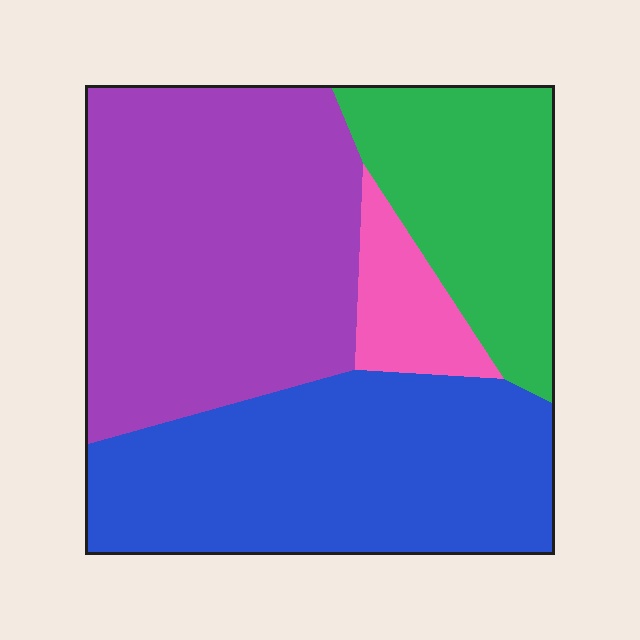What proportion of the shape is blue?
Blue covers 34% of the shape.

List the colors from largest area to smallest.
From largest to smallest: purple, blue, green, pink.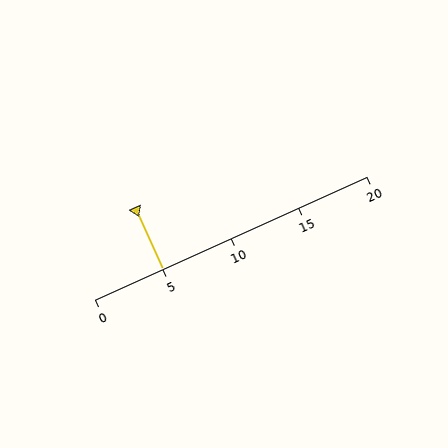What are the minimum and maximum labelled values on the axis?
The axis runs from 0 to 20.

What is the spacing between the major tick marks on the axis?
The major ticks are spaced 5 apart.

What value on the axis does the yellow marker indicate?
The marker indicates approximately 5.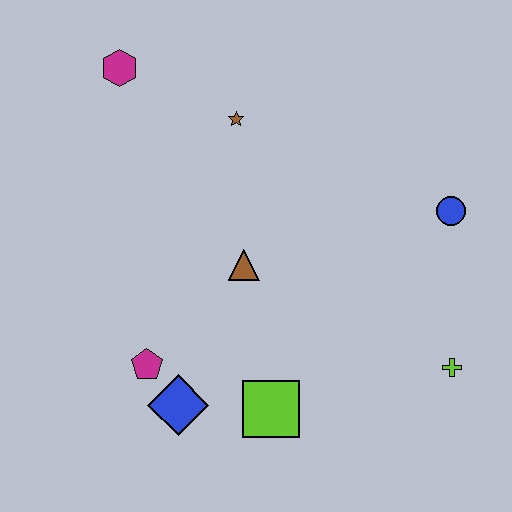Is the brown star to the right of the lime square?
No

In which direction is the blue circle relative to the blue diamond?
The blue circle is to the right of the blue diamond.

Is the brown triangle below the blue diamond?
No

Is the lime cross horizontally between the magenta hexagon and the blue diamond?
No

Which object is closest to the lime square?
The blue diamond is closest to the lime square.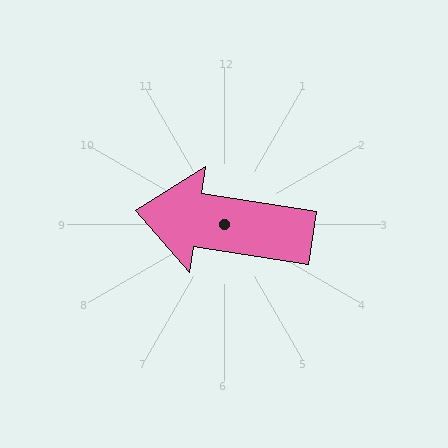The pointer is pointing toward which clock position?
Roughly 9 o'clock.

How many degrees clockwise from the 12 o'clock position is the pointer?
Approximately 279 degrees.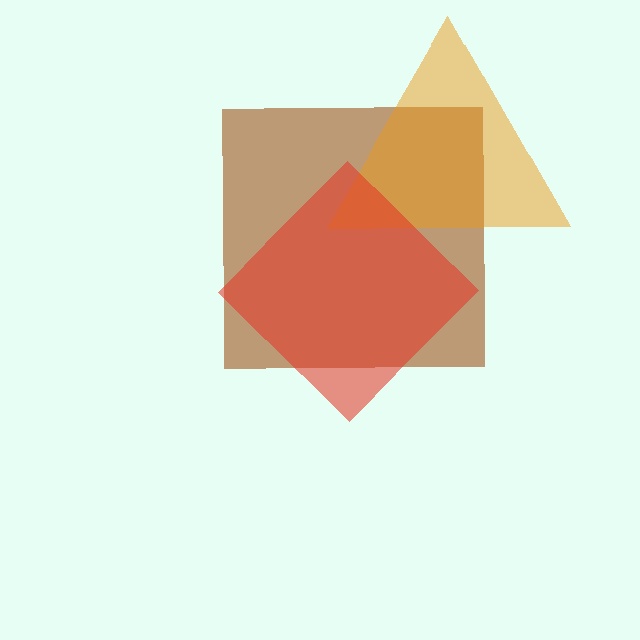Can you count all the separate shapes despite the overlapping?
Yes, there are 3 separate shapes.